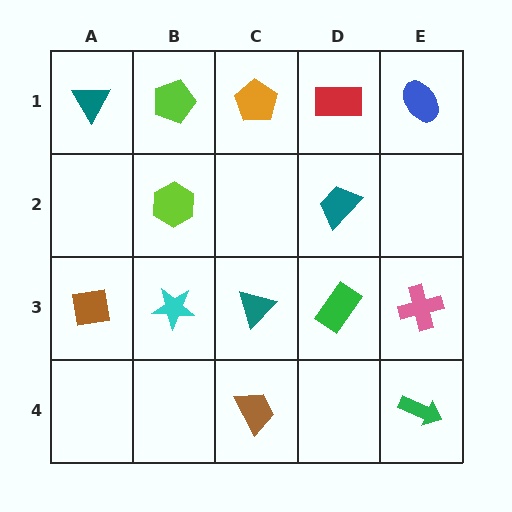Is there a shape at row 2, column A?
No, that cell is empty.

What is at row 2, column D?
A teal trapezoid.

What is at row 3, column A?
A brown square.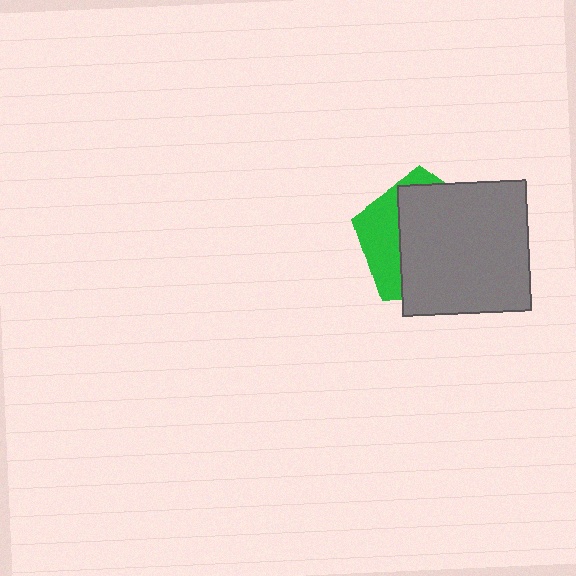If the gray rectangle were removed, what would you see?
You would see the complete green pentagon.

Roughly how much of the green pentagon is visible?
A small part of it is visible (roughly 31%).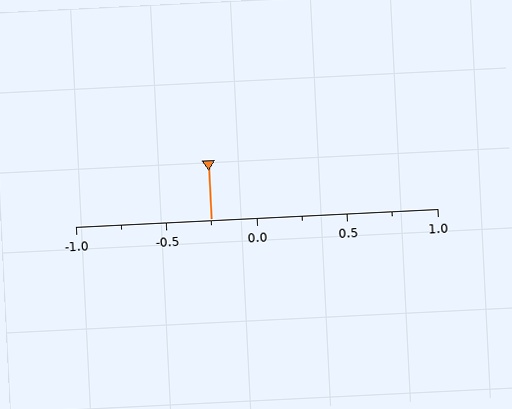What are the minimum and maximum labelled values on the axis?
The axis runs from -1.0 to 1.0.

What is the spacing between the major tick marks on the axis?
The major ticks are spaced 0.5 apart.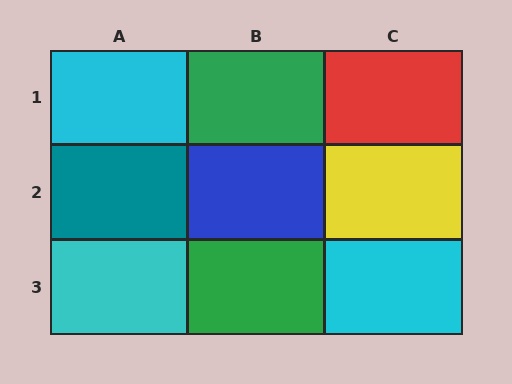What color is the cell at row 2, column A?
Teal.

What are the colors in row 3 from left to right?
Cyan, green, cyan.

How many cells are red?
1 cell is red.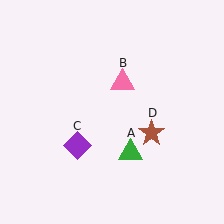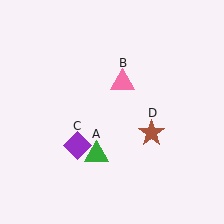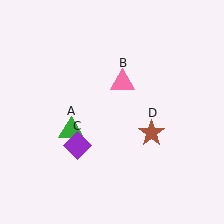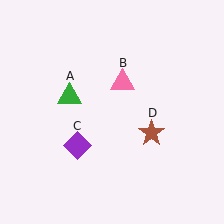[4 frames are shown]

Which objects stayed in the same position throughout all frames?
Pink triangle (object B) and purple diamond (object C) and brown star (object D) remained stationary.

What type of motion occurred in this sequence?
The green triangle (object A) rotated clockwise around the center of the scene.